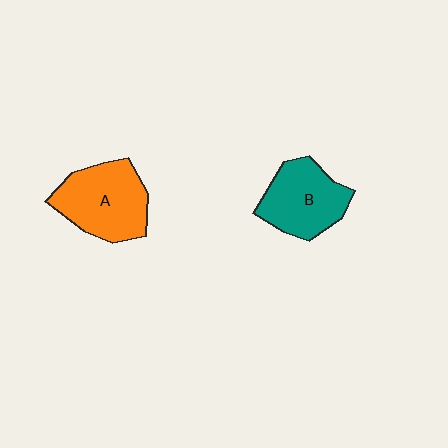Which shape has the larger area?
Shape A (orange).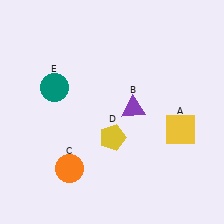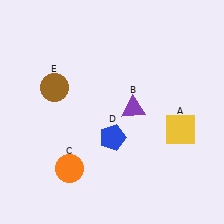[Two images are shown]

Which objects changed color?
D changed from yellow to blue. E changed from teal to brown.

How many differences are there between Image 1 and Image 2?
There are 2 differences between the two images.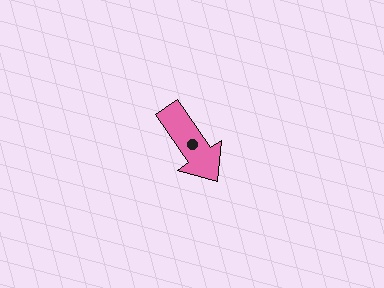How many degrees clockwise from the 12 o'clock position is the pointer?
Approximately 146 degrees.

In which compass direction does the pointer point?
Southeast.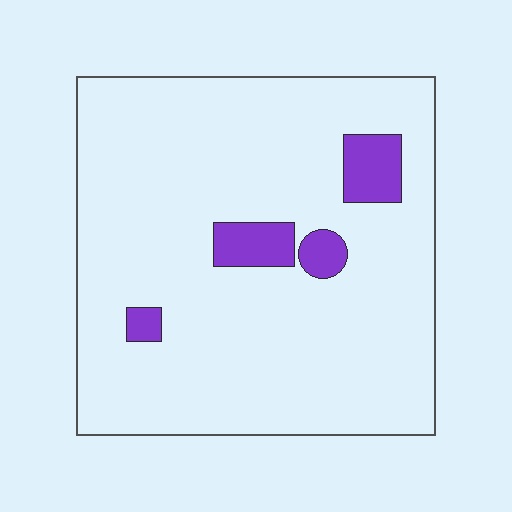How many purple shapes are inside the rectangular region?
4.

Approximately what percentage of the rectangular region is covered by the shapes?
Approximately 10%.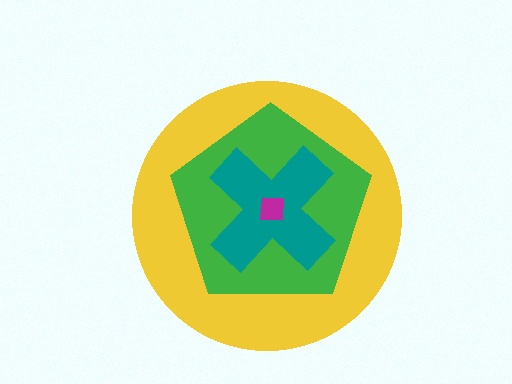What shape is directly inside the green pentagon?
The teal cross.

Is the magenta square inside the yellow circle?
Yes.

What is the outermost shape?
The yellow circle.